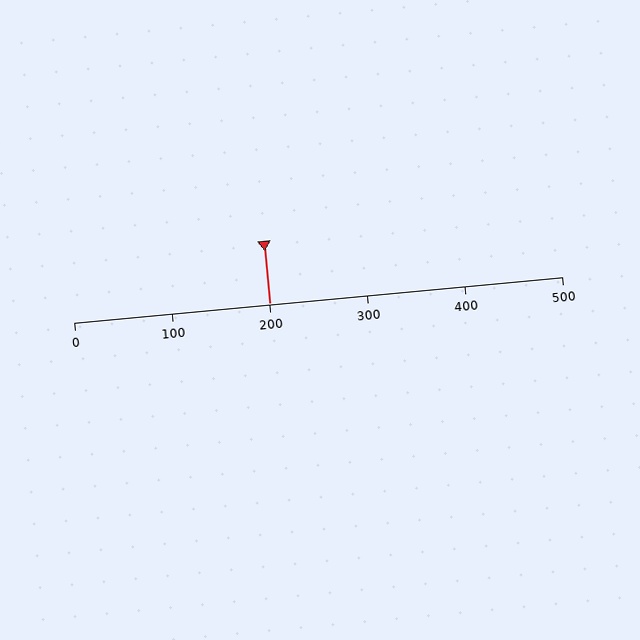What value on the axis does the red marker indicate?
The marker indicates approximately 200.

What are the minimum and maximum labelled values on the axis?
The axis runs from 0 to 500.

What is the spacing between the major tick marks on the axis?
The major ticks are spaced 100 apart.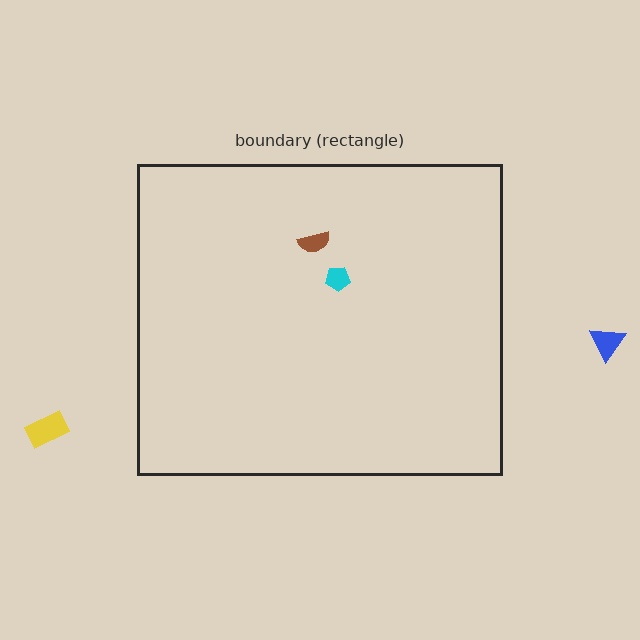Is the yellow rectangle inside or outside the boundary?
Outside.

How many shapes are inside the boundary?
2 inside, 2 outside.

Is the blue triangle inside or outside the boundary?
Outside.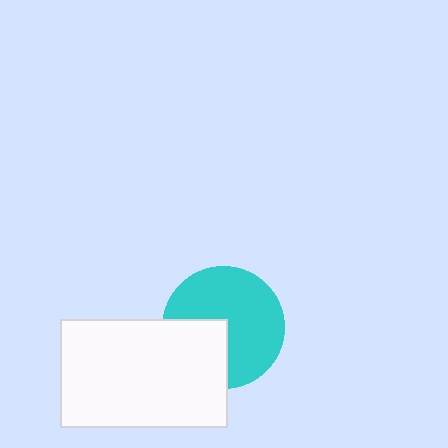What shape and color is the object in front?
The object in front is a white rectangle.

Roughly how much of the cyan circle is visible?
Most of it is visible (roughly 68%).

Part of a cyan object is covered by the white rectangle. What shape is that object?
It is a circle.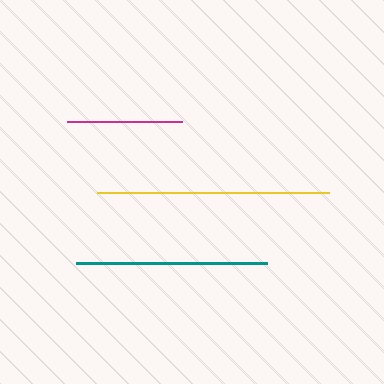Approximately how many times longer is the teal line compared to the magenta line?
The teal line is approximately 1.7 times the length of the magenta line.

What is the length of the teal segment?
The teal segment is approximately 191 pixels long.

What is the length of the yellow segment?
The yellow segment is approximately 232 pixels long.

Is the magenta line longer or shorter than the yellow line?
The yellow line is longer than the magenta line.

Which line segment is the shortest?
The magenta line is the shortest at approximately 116 pixels.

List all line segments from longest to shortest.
From longest to shortest: yellow, teal, magenta.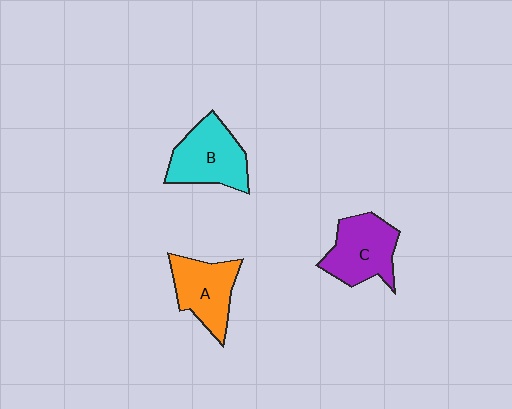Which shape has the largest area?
Shape B (cyan).